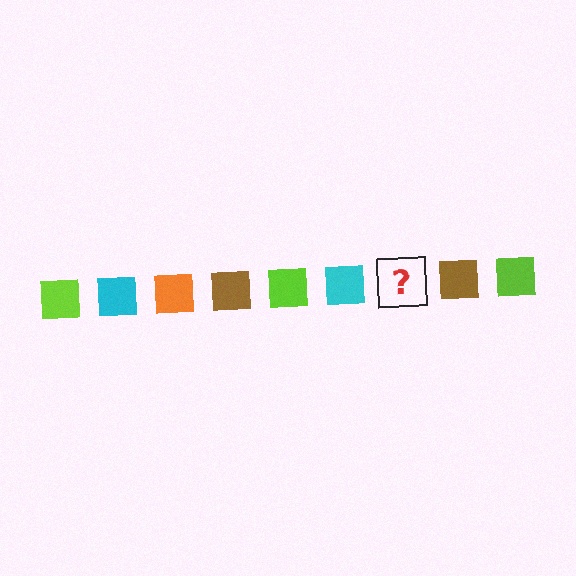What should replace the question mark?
The question mark should be replaced with an orange square.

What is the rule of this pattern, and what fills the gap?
The rule is that the pattern cycles through lime, cyan, orange, brown squares. The gap should be filled with an orange square.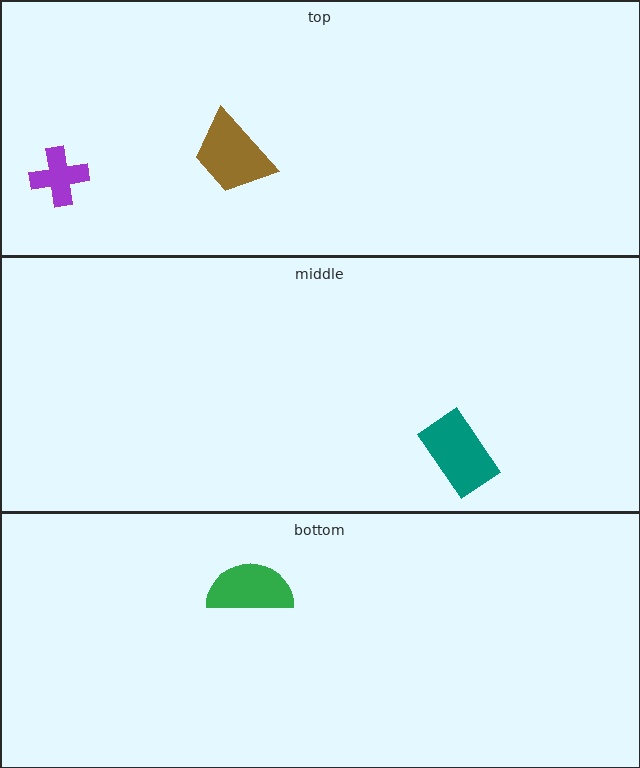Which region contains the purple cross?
The top region.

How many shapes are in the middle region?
1.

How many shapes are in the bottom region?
1.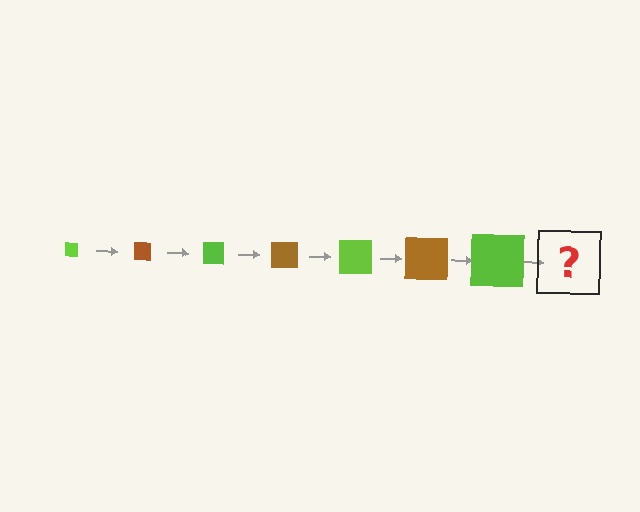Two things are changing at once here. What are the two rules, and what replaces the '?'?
The two rules are that the square grows larger each step and the color cycles through lime and brown. The '?' should be a brown square, larger than the previous one.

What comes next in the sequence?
The next element should be a brown square, larger than the previous one.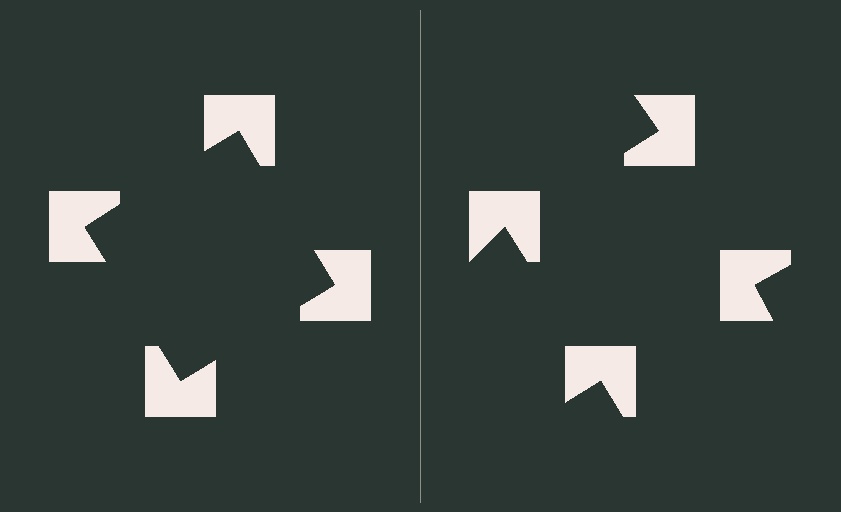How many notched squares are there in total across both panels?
8 — 4 on each side.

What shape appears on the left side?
An illusory square.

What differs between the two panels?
The notched squares are positioned identically on both sides; only the wedge orientations differ. On the left they align to a square; on the right they are misaligned.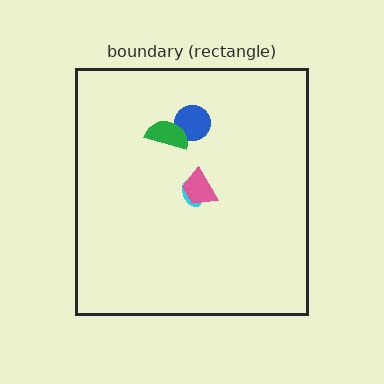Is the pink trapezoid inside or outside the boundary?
Inside.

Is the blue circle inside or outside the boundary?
Inside.